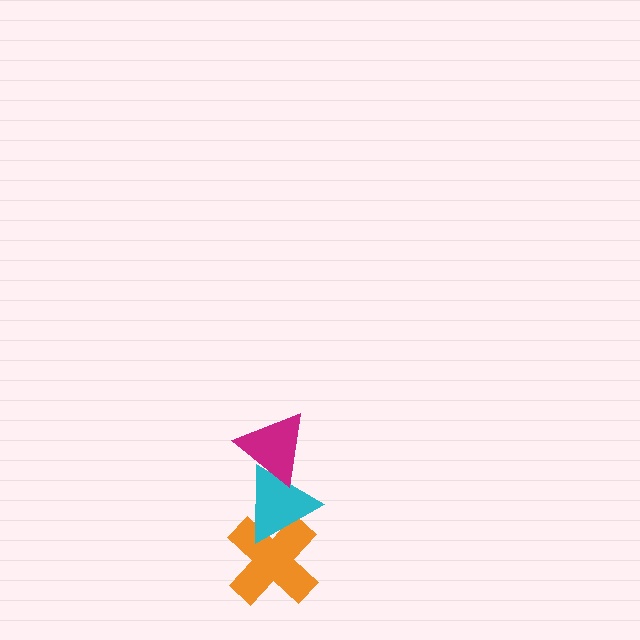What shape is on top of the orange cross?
The cyan triangle is on top of the orange cross.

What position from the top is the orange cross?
The orange cross is 3rd from the top.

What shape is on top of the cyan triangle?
The magenta triangle is on top of the cyan triangle.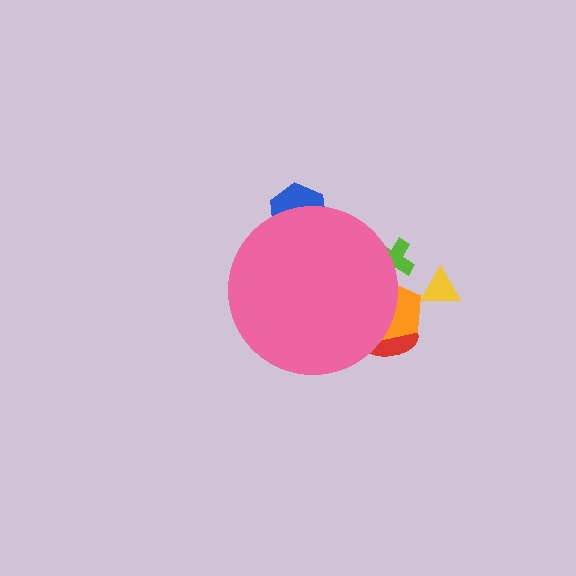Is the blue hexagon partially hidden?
Yes, the blue hexagon is partially hidden behind the pink circle.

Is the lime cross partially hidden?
Yes, the lime cross is partially hidden behind the pink circle.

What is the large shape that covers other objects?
A pink circle.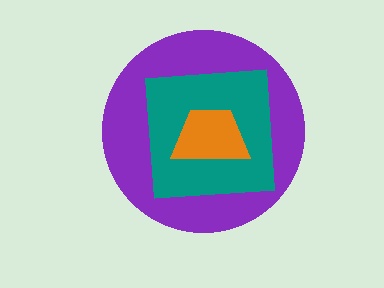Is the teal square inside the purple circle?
Yes.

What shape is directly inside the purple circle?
The teal square.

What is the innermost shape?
The orange trapezoid.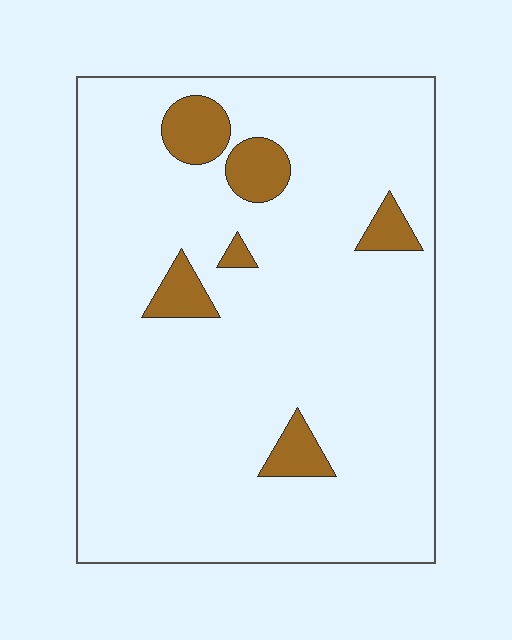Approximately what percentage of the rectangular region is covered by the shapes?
Approximately 10%.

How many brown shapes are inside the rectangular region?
6.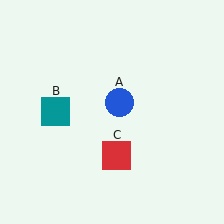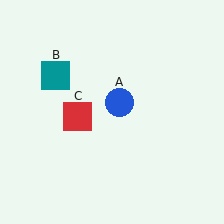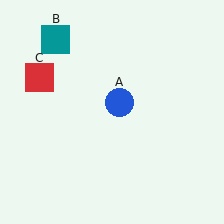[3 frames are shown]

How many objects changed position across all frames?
2 objects changed position: teal square (object B), red square (object C).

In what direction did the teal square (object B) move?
The teal square (object B) moved up.